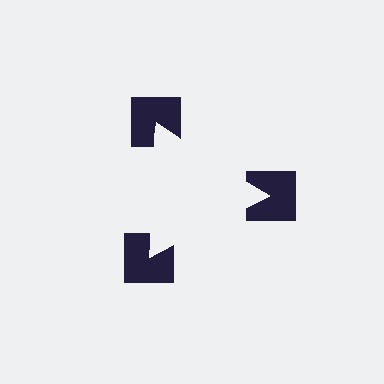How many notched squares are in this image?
There are 3 — one at each vertex of the illusory triangle.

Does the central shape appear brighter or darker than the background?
It typically appears slightly brighter than the background, even though no actual brightness change is drawn.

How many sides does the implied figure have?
3 sides.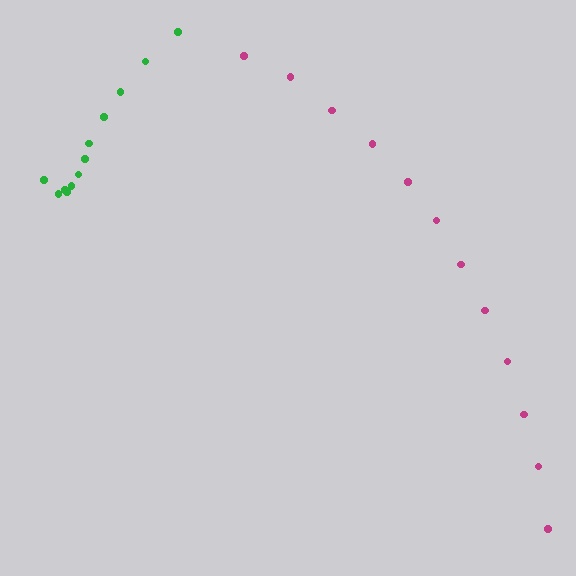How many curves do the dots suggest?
There are 2 distinct paths.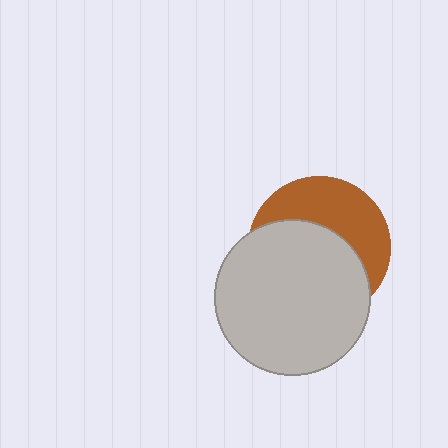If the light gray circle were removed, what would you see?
You would see the complete brown circle.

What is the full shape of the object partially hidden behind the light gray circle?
The partially hidden object is a brown circle.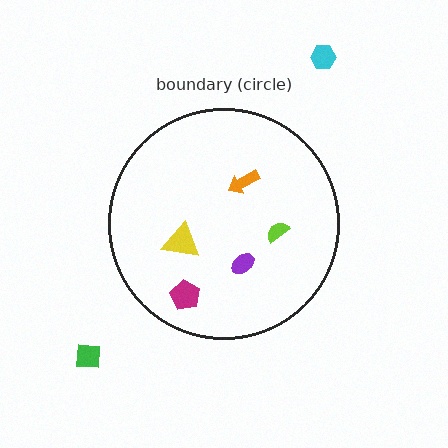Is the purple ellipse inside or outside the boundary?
Inside.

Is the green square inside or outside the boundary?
Outside.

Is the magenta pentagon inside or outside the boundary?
Inside.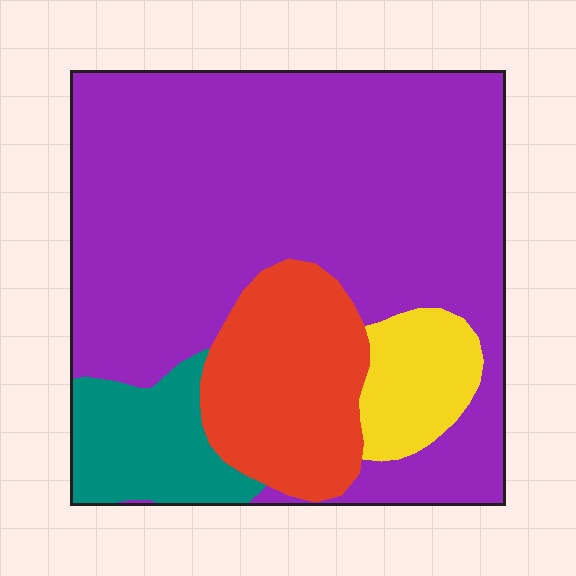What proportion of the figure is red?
Red takes up less than a quarter of the figure.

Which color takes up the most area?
Purple, at roughly 65%.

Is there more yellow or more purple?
Purple.